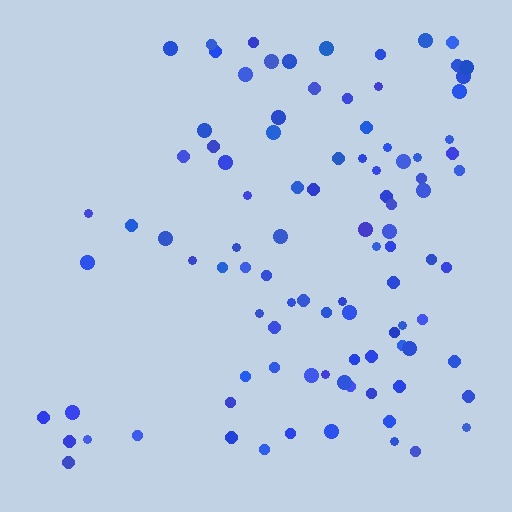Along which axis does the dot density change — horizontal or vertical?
Horizontal.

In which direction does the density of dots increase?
From left to right, with the right side densest.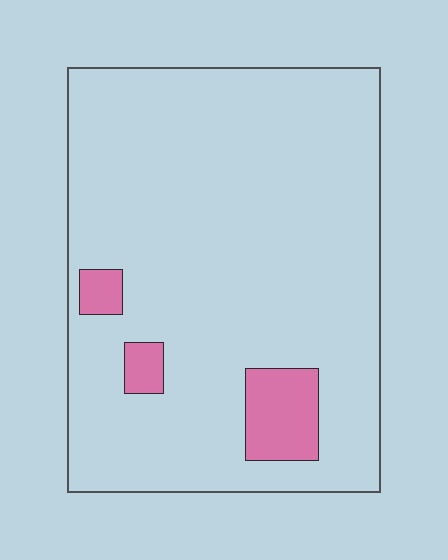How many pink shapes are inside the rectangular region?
3.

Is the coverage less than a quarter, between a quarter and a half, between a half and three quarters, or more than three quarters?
Less than a quarter.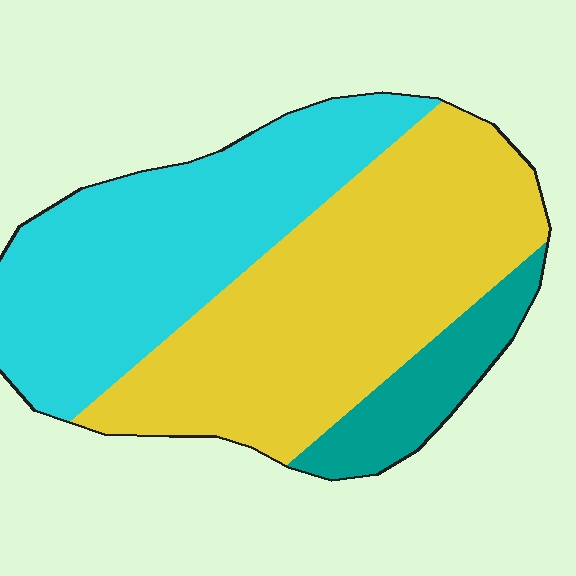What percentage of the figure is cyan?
Cyan covers 39% of the figure.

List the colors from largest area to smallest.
From largest to smallest: yellow, cyan, teal.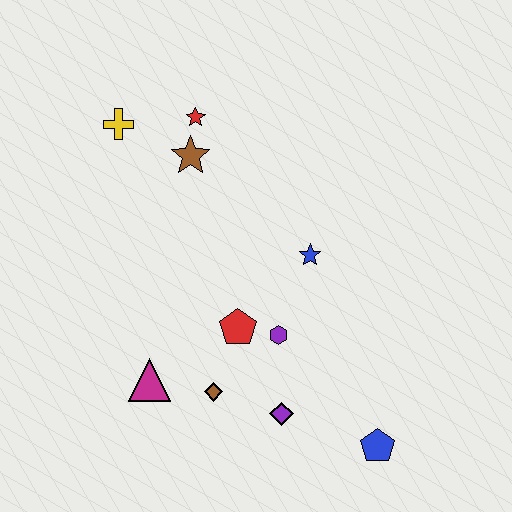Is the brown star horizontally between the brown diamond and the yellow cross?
Yes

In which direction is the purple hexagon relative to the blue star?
The purple hexagon is below the blue star.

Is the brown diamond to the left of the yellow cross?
No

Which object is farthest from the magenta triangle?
The red star is farthest from the magenta triangle.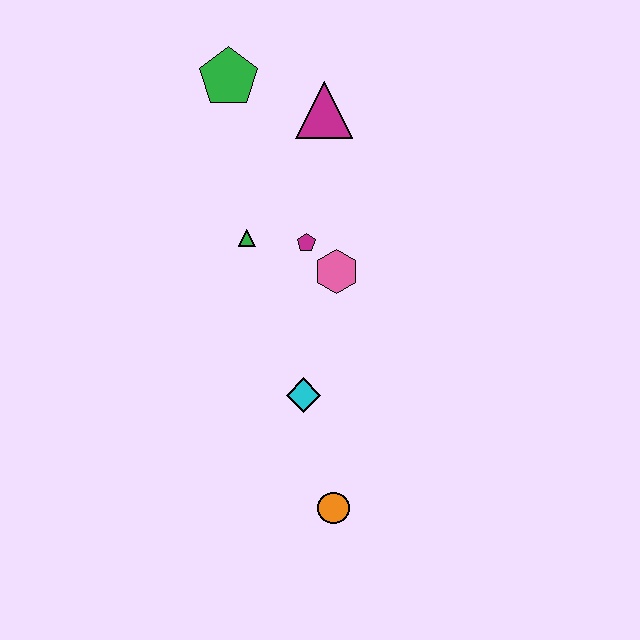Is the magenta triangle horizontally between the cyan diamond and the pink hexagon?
Yes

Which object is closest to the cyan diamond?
The orange circle is closest to the cyan diamond.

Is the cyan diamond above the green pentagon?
No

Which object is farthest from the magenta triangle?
The orange circle is farthest from the magenta triangle.